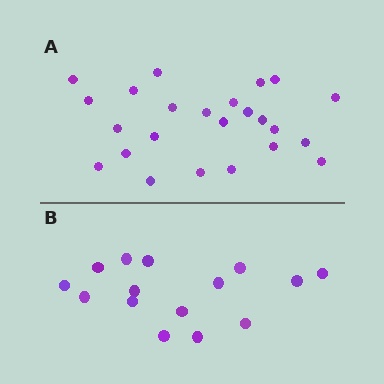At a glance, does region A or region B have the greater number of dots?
Region A (the top region) has more dots.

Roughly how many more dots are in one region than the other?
Region A has roughly 8 or so more dots than region B.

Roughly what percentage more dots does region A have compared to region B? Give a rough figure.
About 60% more.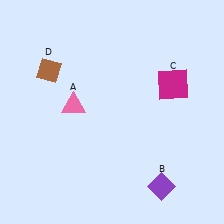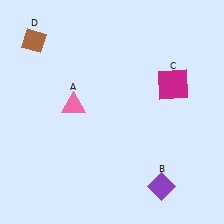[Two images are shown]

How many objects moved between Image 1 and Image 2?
1 object moved between the two images.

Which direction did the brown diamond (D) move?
The brown diamond (D) moved up.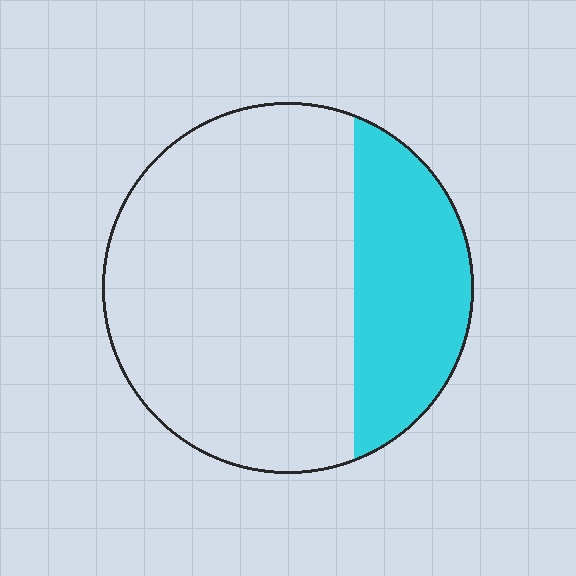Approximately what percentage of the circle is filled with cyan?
Approximately 30%.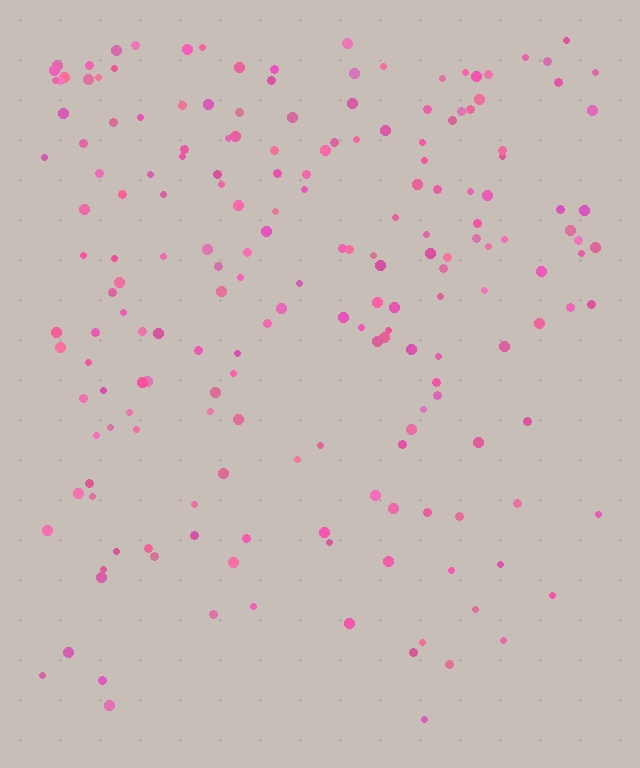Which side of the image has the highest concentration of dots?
The top.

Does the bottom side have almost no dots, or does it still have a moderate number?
Still a moderate number, just noticeably fewer than the top.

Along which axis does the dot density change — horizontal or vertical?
Vertical.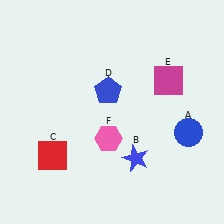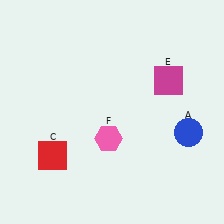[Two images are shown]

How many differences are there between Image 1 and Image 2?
There are 2 differences between the two images.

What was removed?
The blue pentagon (D), the blue star (B) were removed in Image 2.